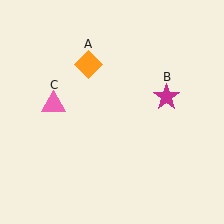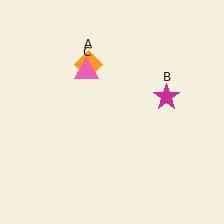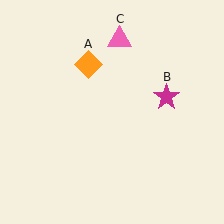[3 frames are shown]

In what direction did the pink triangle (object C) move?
The pink triangle (object C) moved up and to the right.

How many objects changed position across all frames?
1 object changed position: pink triangle (object C).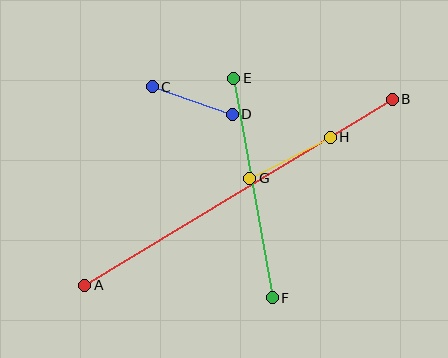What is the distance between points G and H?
The distance is approximately 90 pixels.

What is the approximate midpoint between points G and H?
The midpoint is at approximately (290, 158) pixels.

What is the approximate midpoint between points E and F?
The midpoint is at approximately (253, 188) pixels.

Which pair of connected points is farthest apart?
Points A and B are farthest apart.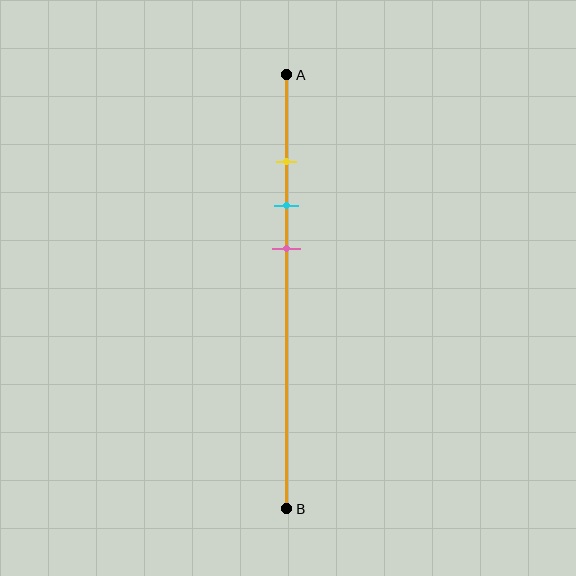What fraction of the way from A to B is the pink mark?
The pink mark is approximately 40% (0.4) of the way from A to B.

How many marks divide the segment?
There are 3 marks dividing the segment.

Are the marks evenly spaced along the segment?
Yes, the marks are approximately evenly spaced.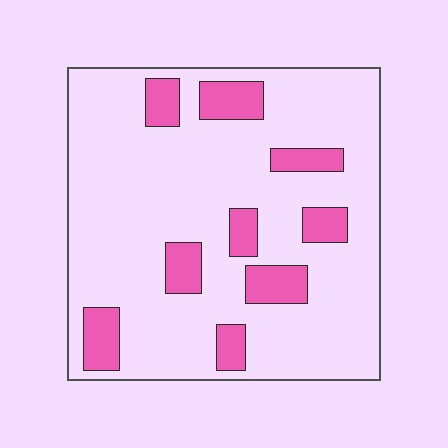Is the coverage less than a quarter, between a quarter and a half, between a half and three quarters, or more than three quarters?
Less than a quarter.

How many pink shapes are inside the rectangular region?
9.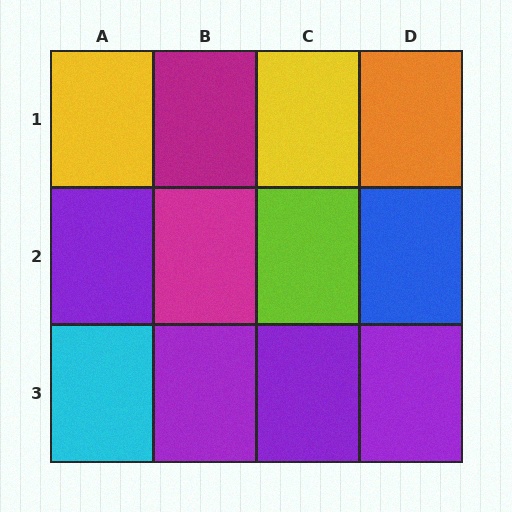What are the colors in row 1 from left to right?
Yellow, magenta, yellow, orange.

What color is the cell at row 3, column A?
Cyan.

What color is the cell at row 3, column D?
Purple.